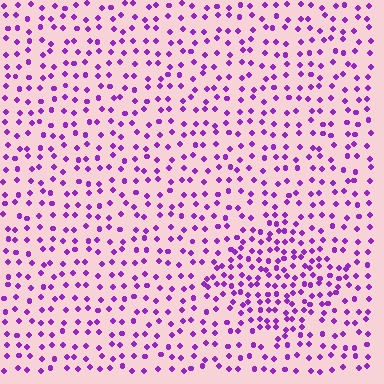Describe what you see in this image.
The image contains small purple elements arranged at two different densities. A diamond-shaped region is visible where the elements are more densely packed than the surrounding area.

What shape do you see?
I see a diamond.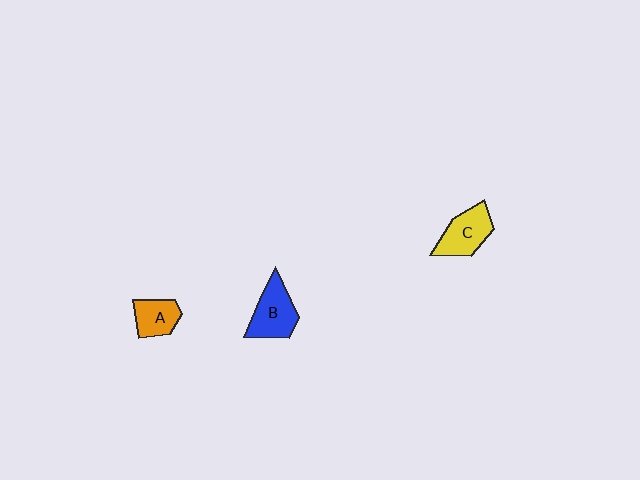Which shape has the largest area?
Shape B (blue).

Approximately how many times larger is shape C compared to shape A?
Approximately 1.3 times.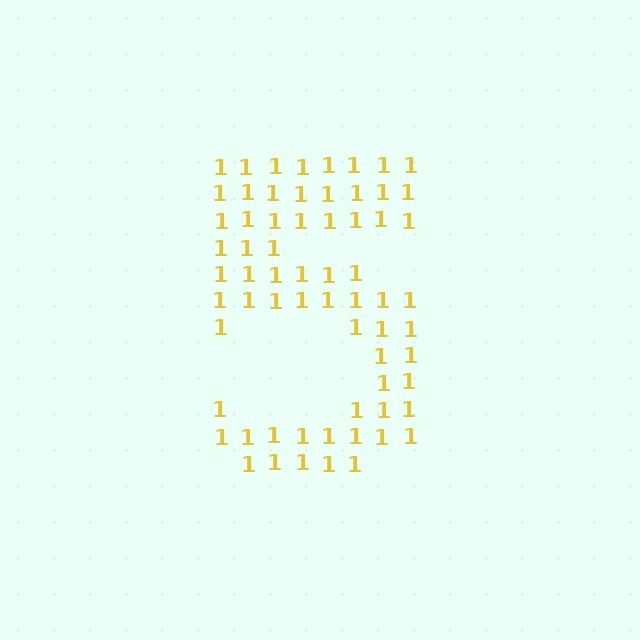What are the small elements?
The small elements are digit 1's.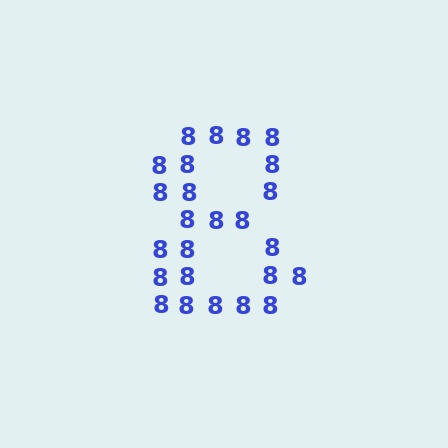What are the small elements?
The small elements are digit 8's.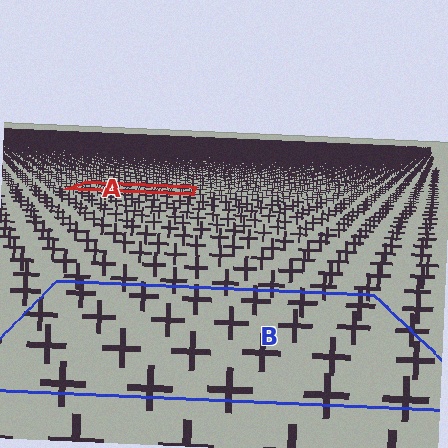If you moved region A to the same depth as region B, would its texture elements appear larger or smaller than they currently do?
They would appear larger. At a closer depth, the same texture elements are projected at a bigger on-screen size.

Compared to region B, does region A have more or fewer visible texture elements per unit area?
Region A has more texture elements per unit area — they are packed more densely because it is farther away.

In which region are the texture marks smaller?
The texture marks are smaller in region A, because it is farther away.